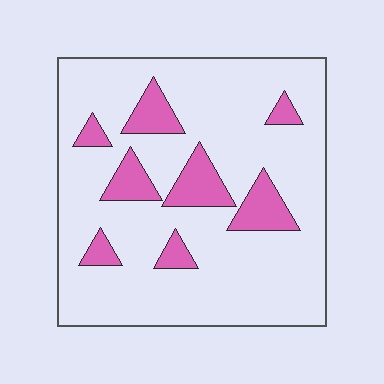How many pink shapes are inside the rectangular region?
8.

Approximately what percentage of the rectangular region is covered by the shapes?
Approximately 15%.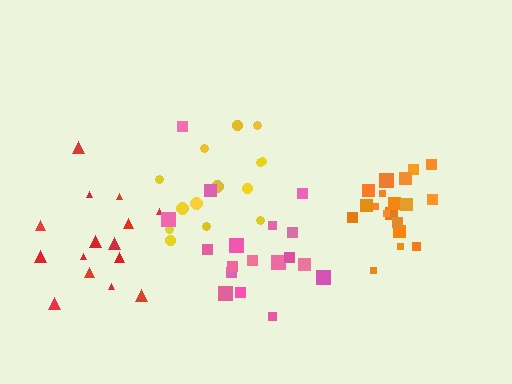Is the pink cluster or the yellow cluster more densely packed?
Pink.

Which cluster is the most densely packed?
Orange.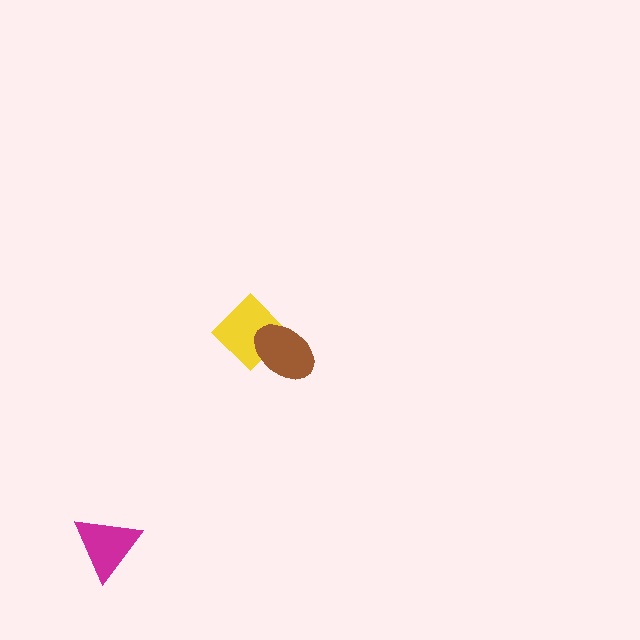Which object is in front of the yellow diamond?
The brown ellipse is in front of the yellow diamond.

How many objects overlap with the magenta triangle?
0 objects overlap with the magenta triangle.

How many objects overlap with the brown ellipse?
1 object overlaps with the brown ellipse.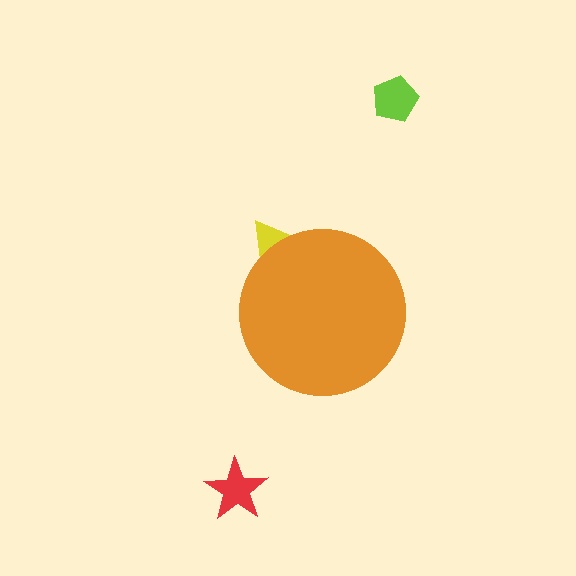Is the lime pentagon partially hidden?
No, the lime pentagon is fully visible.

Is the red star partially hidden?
No, the red star is fully visible.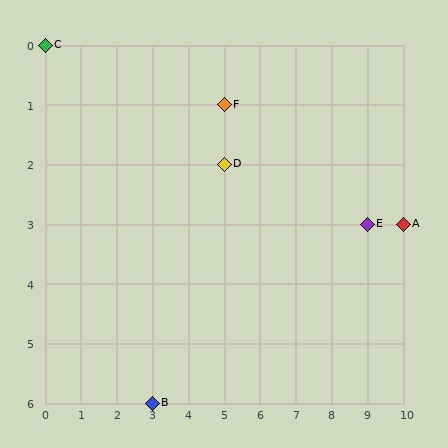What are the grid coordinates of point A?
Point A is at grid coordinates (10, 3).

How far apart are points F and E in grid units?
Points F and E are 4 columns and 2 rows apart (about 4.5 grid units diagonally).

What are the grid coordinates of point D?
Point D is at grid coordinates (5, 2).